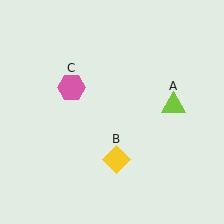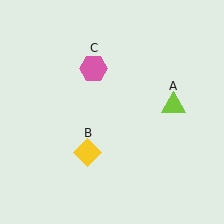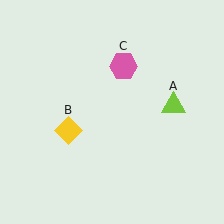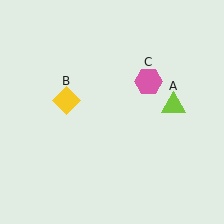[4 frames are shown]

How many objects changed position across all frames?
2 objects changed position: yellow diamond (object B), pink hexagon (object C).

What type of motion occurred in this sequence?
The yellow diamond (object B), pink hexagon (object C) rotated clockwise around the center of the scene.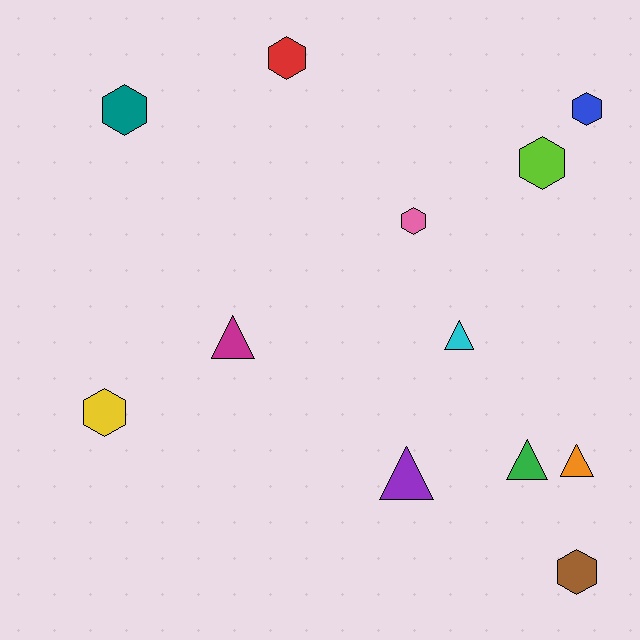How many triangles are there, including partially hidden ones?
There are 5 triangles.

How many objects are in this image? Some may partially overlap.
There are 12 objects.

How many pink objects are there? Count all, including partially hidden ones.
There is 1 pink object.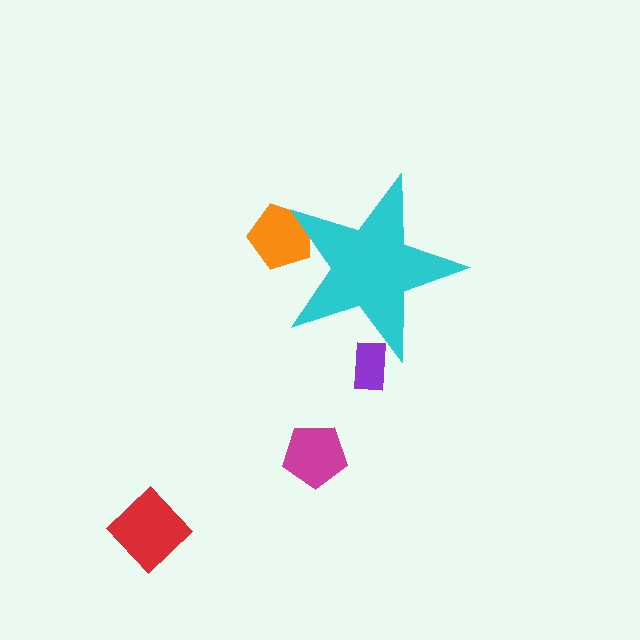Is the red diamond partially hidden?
No, the red diamond is fully visible.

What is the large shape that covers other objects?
A cyan star.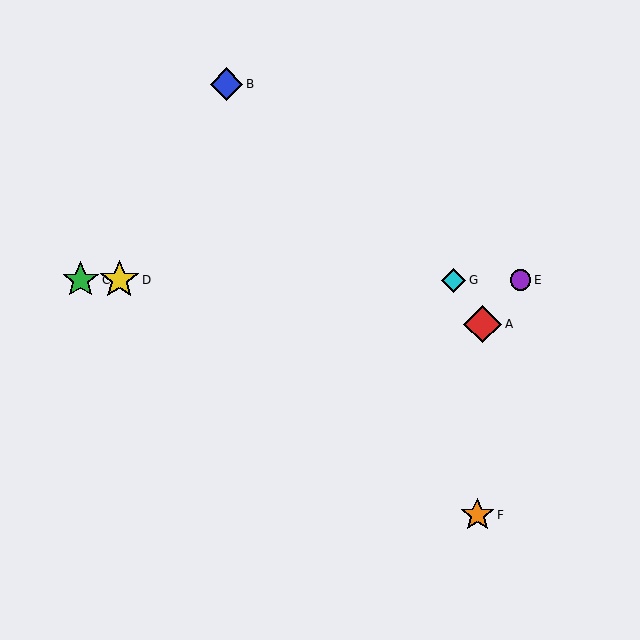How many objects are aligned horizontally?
4 objects (C, D, E, G) are aligned horizontally.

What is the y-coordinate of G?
Object G is at y≈280.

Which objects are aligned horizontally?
Objects C, D, E, G are aligned horizontally.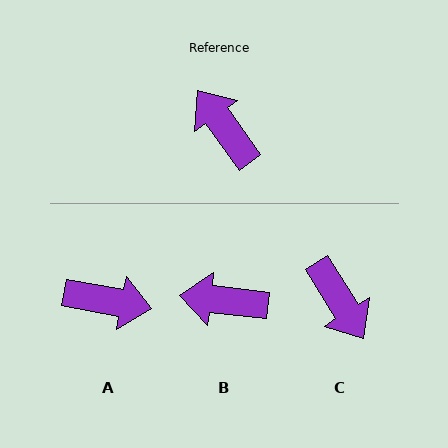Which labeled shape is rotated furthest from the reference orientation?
C, about 176 degrees away.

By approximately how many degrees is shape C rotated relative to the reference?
Approximately 176 degrees counter-clockwise.